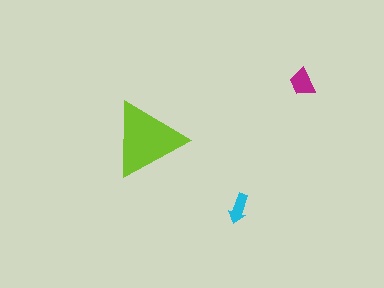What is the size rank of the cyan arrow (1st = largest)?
3rd.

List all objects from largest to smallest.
The lime triangle, the magenta trapezoid, the cyan arrow.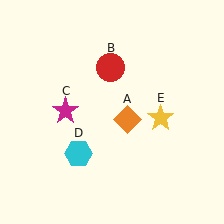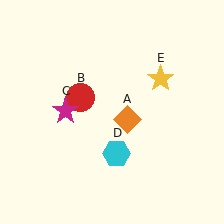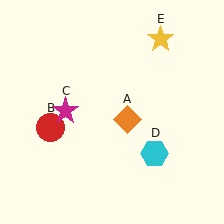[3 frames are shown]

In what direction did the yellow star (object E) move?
The yellow star (object E) moved up.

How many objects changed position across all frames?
3 objects changed position: red circle (object B), cyan hexagon (object D), yellow star (object E).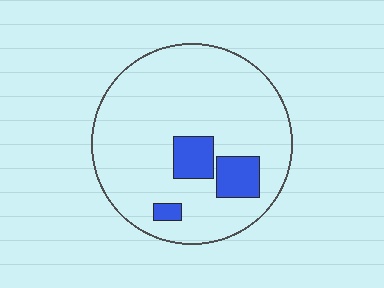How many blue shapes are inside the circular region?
3.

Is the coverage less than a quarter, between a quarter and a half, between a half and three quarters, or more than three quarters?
Less than a quarter.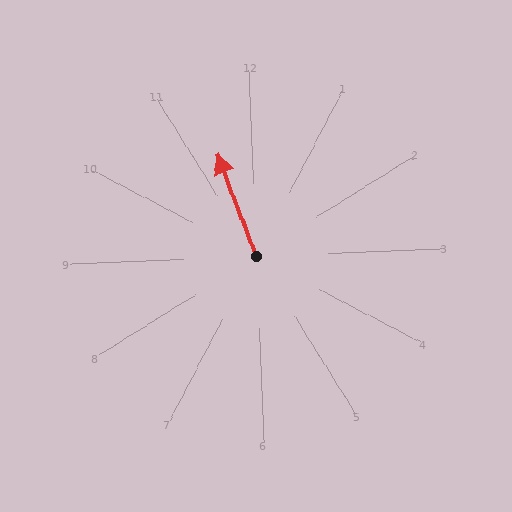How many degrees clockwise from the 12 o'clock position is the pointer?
Approximately 341 degrees.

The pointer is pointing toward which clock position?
Roughly 11 o'clock.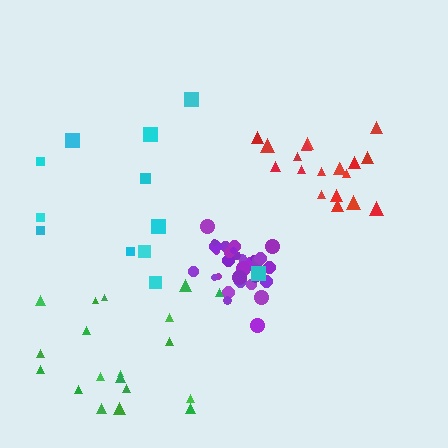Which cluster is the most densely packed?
Purple.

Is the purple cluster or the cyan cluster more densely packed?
Purple.